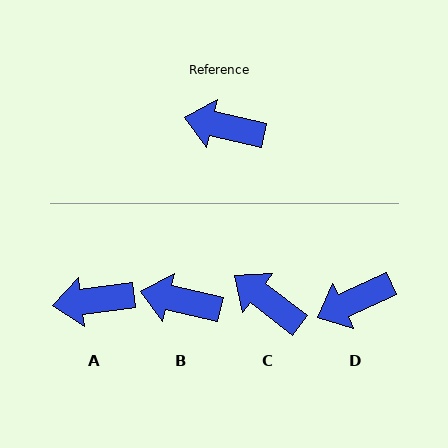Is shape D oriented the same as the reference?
No, it is off by about 38 degrees.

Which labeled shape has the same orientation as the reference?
B.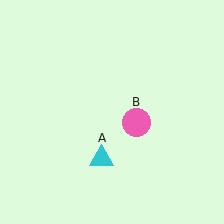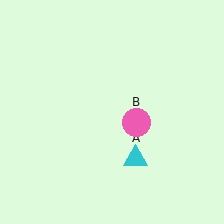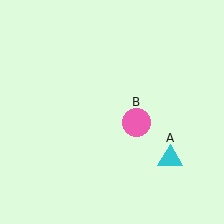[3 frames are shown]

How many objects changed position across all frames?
1 object changed position: cyan triangle (object A).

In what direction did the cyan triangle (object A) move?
The cyan triangle (object A) moved right.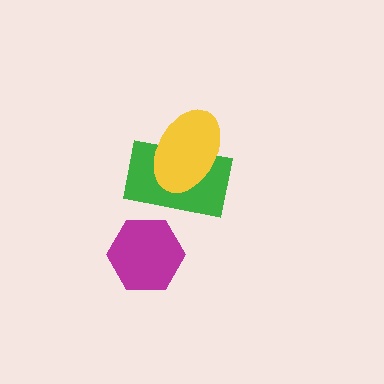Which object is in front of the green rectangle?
The yellow ellipse is in front of the green rectangle.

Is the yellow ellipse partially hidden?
No, no other shape covers it.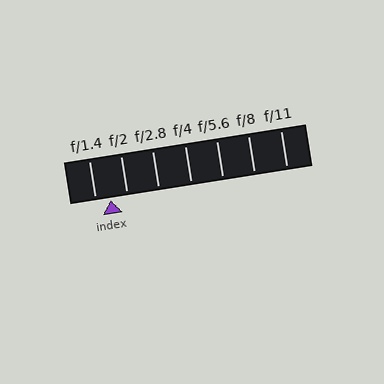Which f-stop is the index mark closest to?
The index mark is closest to f/1.4.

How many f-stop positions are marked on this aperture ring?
There are 7 f-stop positions marked.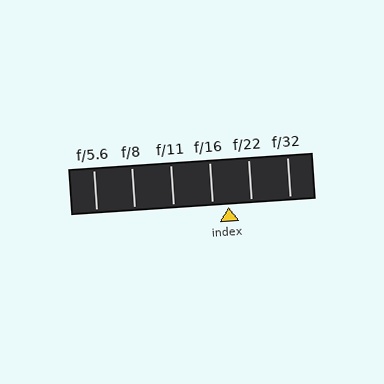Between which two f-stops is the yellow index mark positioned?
The index mark is between f/16 and f/22.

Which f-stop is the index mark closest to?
The index mark is closest to f/16.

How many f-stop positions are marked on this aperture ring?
There are 6 f-stop positions marked.